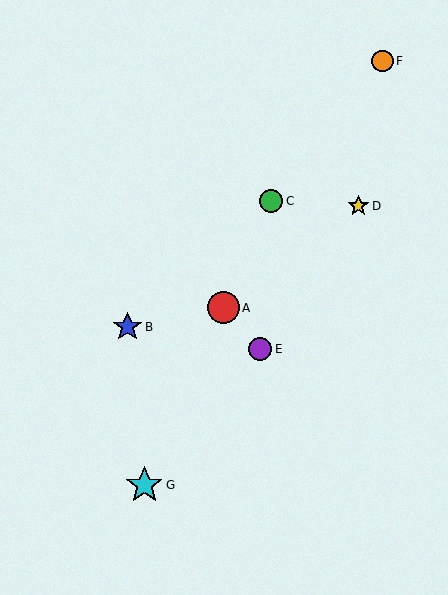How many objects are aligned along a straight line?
3 objects (A, C, G) are aligned along a straight line.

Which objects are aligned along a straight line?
Objects A, C, G are aligned along a straight line.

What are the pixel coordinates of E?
Object E is at (260, 349).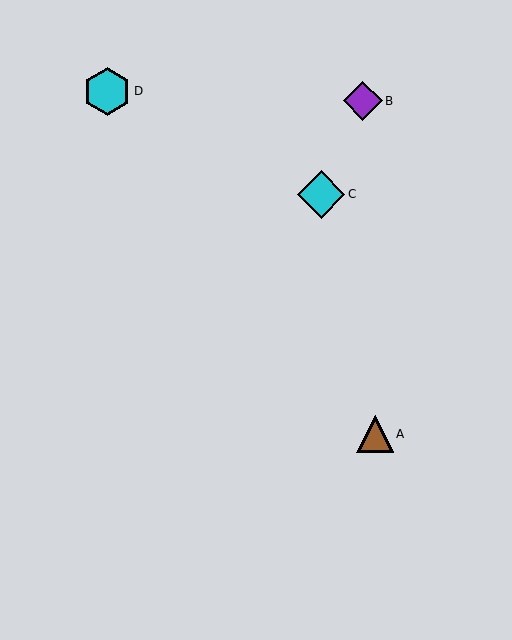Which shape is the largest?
The cyan hexagon (labeled D) is the largest.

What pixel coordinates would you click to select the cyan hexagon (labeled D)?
Click at (107, 91) to select the cyan hexagon D.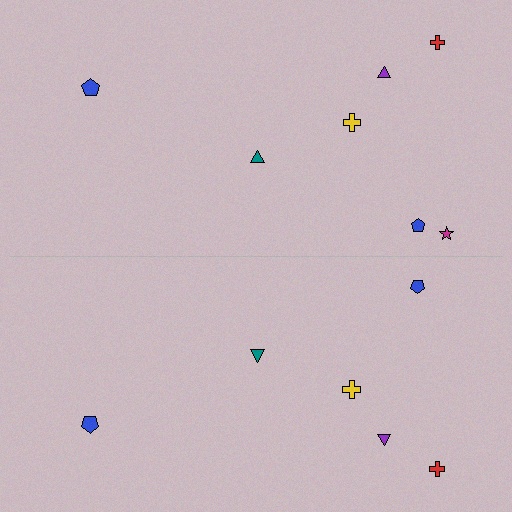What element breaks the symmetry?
A magenta star is missing from the bottom side.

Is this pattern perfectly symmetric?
No, the pattern is not perfectly symmetric. A magenta star is missing from the bottom side.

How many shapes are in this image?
There are 13 shapes in this image.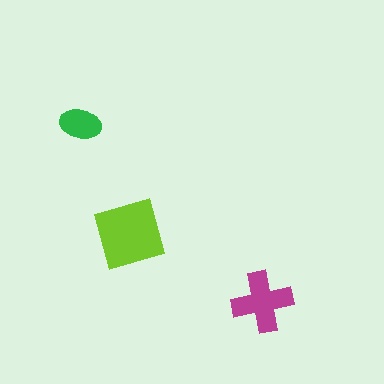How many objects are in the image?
There are 3 objects in the image.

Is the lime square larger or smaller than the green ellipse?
Larger.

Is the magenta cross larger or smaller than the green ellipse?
Larger.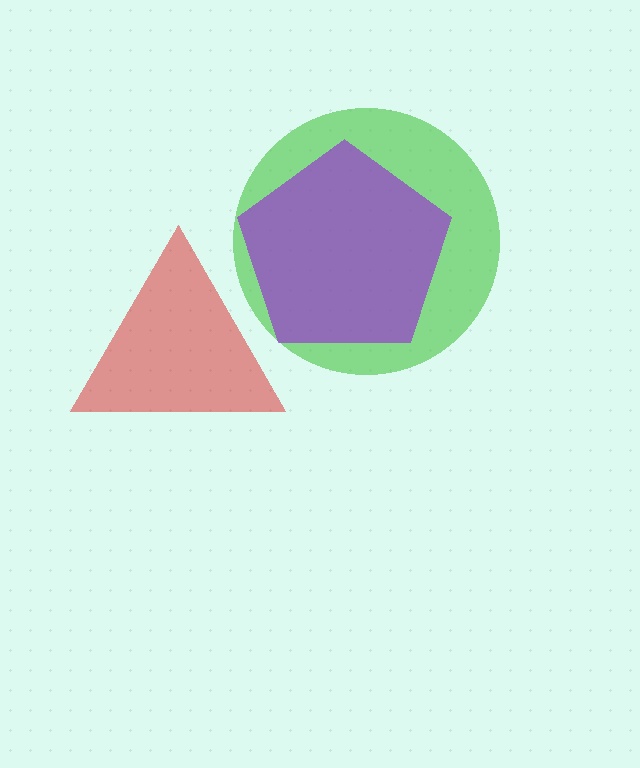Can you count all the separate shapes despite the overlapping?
Yes, there are 3 separate shapes.